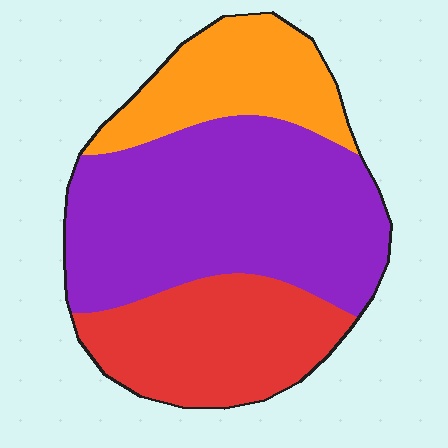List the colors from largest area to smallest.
From largest to smallest: purple, red, orange.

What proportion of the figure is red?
Red takes up between a sixth and a third of the figure.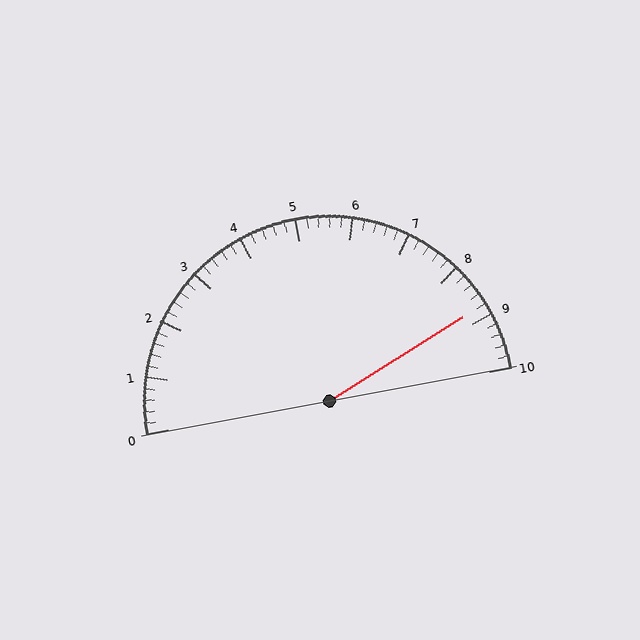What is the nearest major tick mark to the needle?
The nearest major tick mark is 9.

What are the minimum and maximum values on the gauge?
The gauge ranges from 0 to 10.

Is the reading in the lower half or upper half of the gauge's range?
The reading is in the upper half of the range (0 to 10).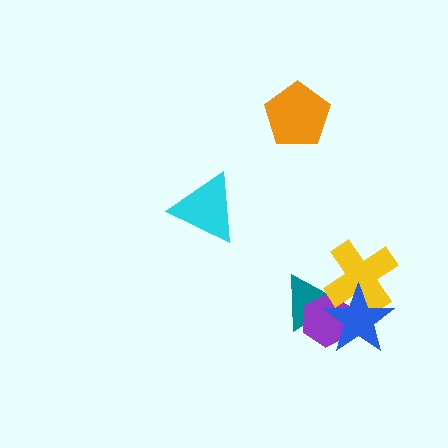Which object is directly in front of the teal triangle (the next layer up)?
The purple hexagon is directly in front of the teal triangle.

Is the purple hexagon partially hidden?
Yes, it is partially covered by another shape.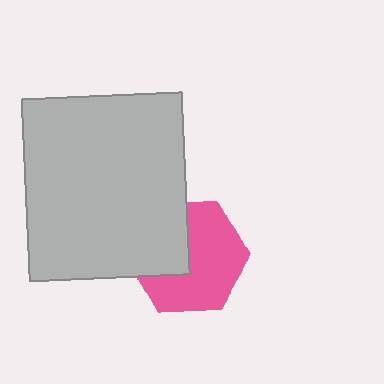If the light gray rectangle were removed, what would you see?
You would see the complete pink hexagon.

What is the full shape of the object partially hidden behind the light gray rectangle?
The partially hidden object is a pink hexagon.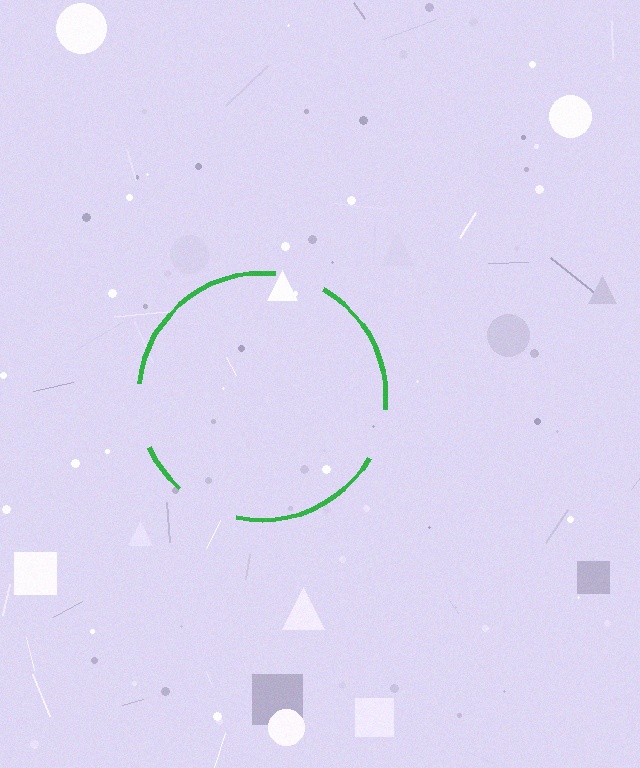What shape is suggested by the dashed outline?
The dashed outline suggests a circle.